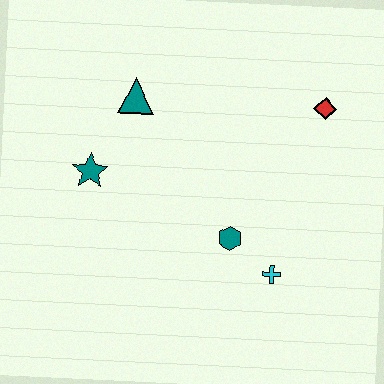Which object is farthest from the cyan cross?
The teal triangle is farthest from the cyan cross.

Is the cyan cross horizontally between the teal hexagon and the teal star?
No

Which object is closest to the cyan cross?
The teal hexagon is closest to the cyan cross.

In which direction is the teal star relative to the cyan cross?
The teal star is to the left of the cyan cross.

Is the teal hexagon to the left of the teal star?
No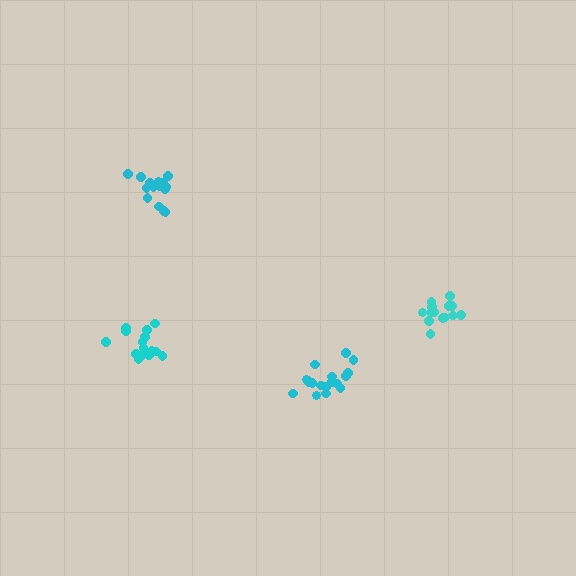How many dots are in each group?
Group 1: 15 dots, Group 2: 15 dots, Group 3: 17 dots, Group 4: 16 dots (63 total).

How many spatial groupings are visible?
There are 4 spatial groupings.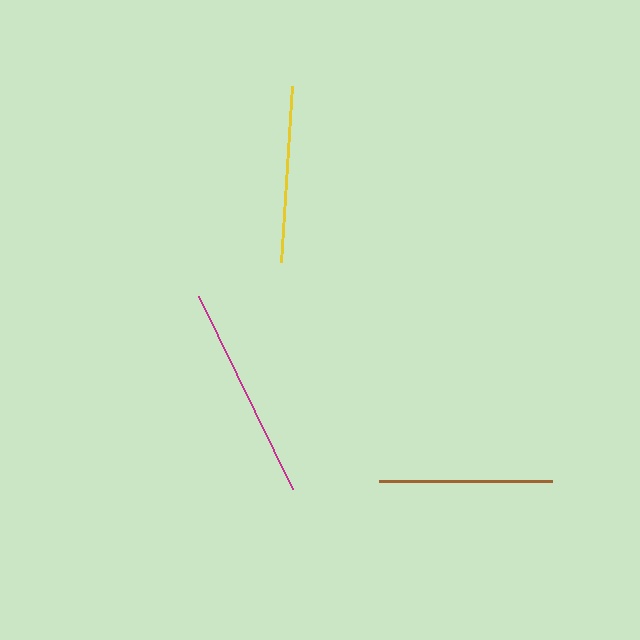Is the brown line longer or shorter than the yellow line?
The yellow line is longer than the brown line.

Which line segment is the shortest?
The brown line is the shortest at approximately 173 pixels.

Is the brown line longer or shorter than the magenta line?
The magenta line is longer than the brown line.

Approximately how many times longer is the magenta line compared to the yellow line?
The magenta line is approximately 1.2 times the length of the yellow line.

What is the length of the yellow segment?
The yellow segment is approximately 176 pixels long.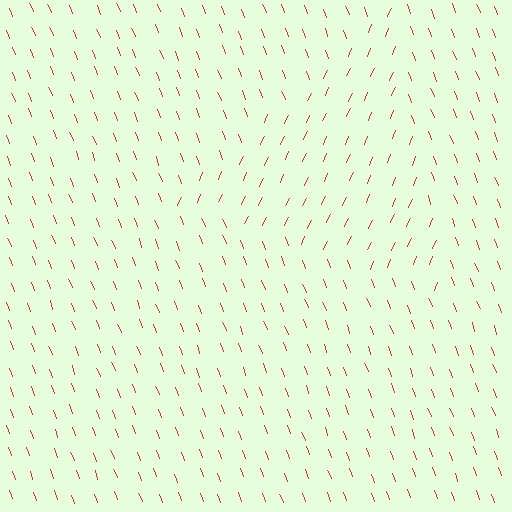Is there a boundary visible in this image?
Yes, there is a texture boundary formed by a change in line orientation.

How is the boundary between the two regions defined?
The boundary is defined purely by a change in line orientation (approximately 45 degrees difference). All lines are the same color and thickness.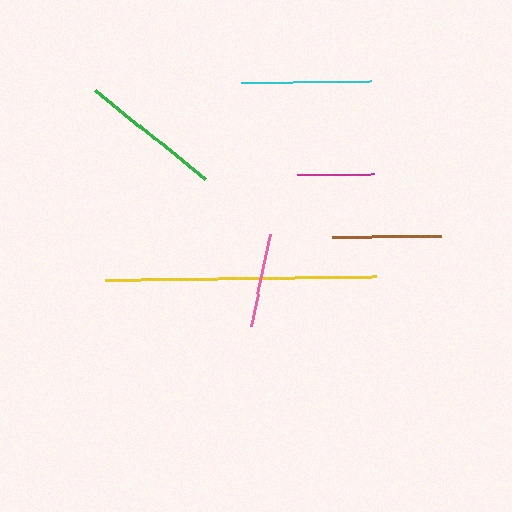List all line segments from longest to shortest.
From longest to shortest: yellow, green, cyan, brown, pink, magenta.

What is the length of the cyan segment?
The cyan segment is approximately 131 pixels long.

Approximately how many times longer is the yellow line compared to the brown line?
The yellow line is approximately 2.5 times the length of the brown line.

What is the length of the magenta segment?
The magenta segment is approximately 77 pixels long.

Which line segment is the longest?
The yellow line is the longest at approximately 272 pixels.